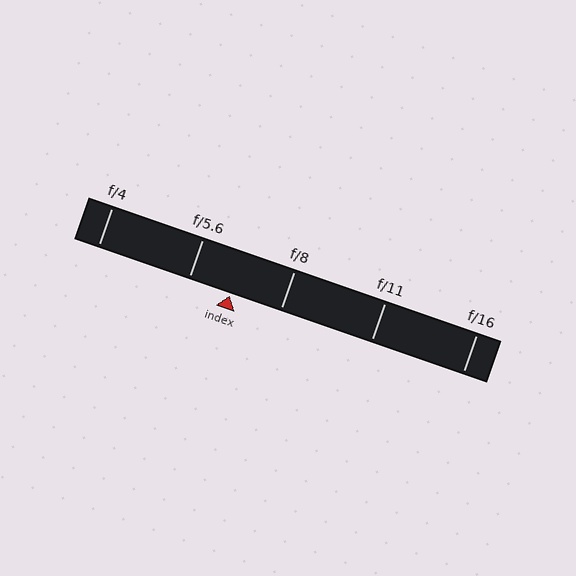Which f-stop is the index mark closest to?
The index mark is closest to f/5.6.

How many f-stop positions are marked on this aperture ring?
There are 5 f-stop positions marked.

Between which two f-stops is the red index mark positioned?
The index mark is between f/5.6 and f/8.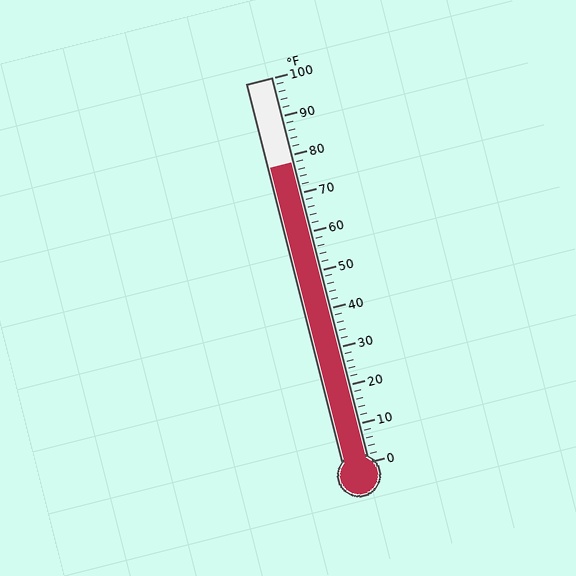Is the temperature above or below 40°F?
The temperature is above 40°F.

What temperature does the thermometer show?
The thermometer shows approximately 78°F.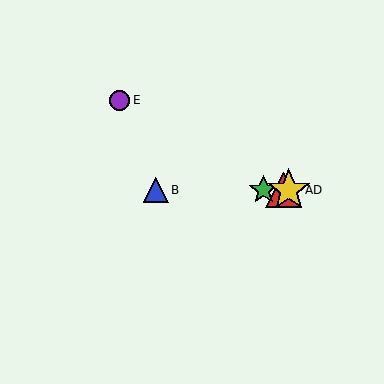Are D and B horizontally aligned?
Yes, both are at y≈190.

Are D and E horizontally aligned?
No, D is at y≈190 and E is at y≈100.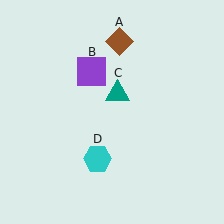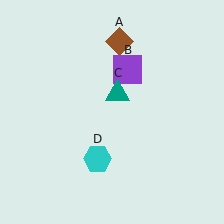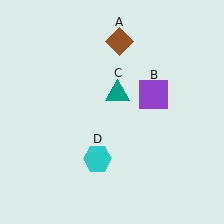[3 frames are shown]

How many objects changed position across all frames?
1 object changed position: purple square (object B).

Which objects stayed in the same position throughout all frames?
Brown diamond (object A) and teal triangle (object C) and cyan hexagon (object D) remained stationary.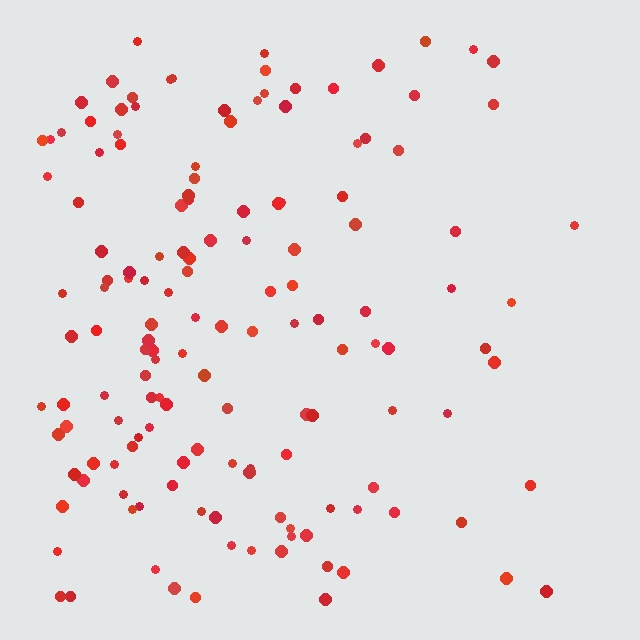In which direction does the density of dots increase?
From right to left, with the left side densest.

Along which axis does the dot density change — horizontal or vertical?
Horizontal.